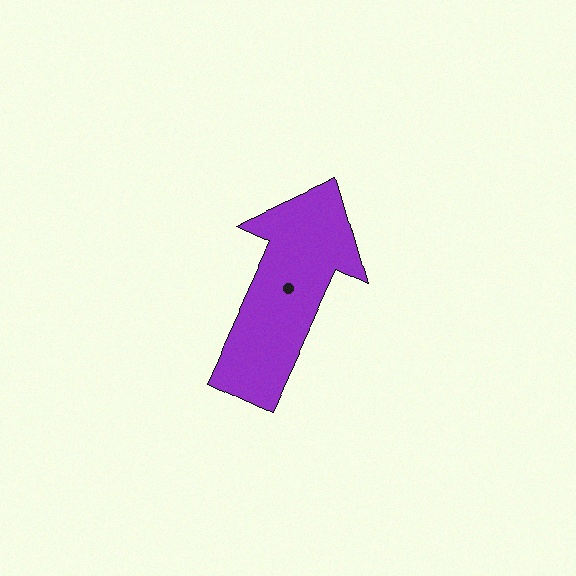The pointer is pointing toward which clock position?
Roughly 1 o'clock.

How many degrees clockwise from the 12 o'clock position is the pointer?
Approximately 25 degrees.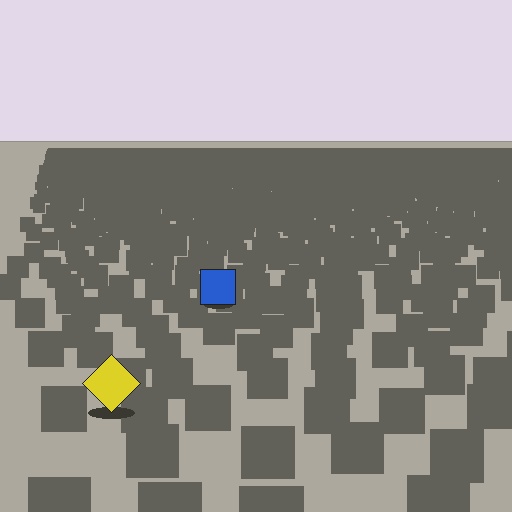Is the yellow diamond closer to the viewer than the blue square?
Yes. The yellow diamond is closer — you can tell from the texture gradient: the ground texture is coarser near it.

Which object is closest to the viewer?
The yellow diamond is closest. The texture marks near it are larger and more spread out.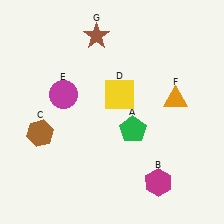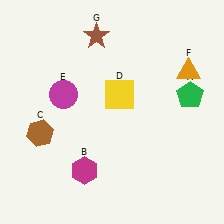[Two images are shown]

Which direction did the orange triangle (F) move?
The orange triangle (F) moved up.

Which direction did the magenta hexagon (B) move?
The magenta hexagon (B) moved left.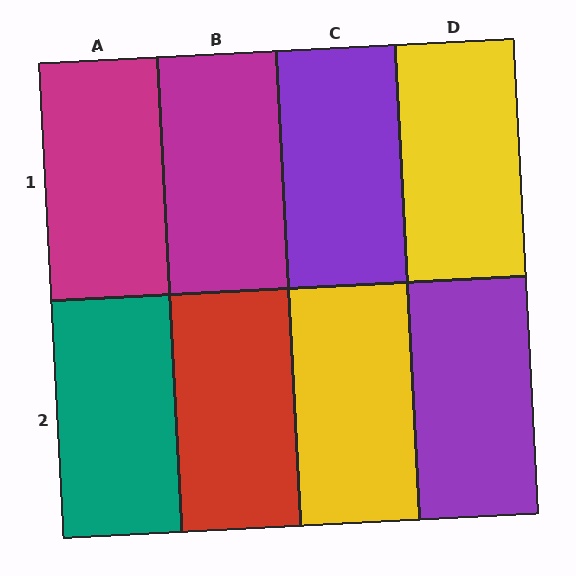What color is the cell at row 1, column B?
Magenta.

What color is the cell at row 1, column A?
Magenta.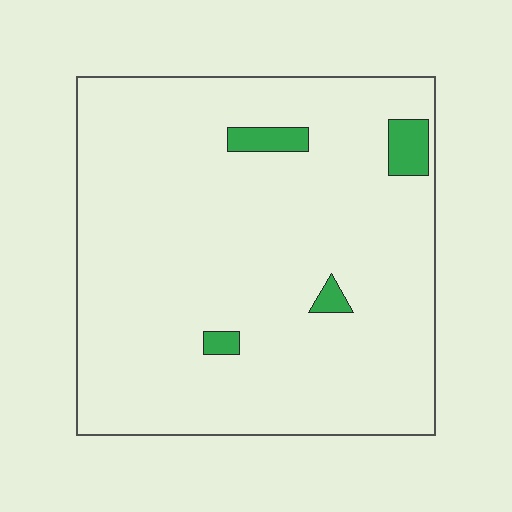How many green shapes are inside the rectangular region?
4.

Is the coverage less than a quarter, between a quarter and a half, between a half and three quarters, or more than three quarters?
Less than a quarter.